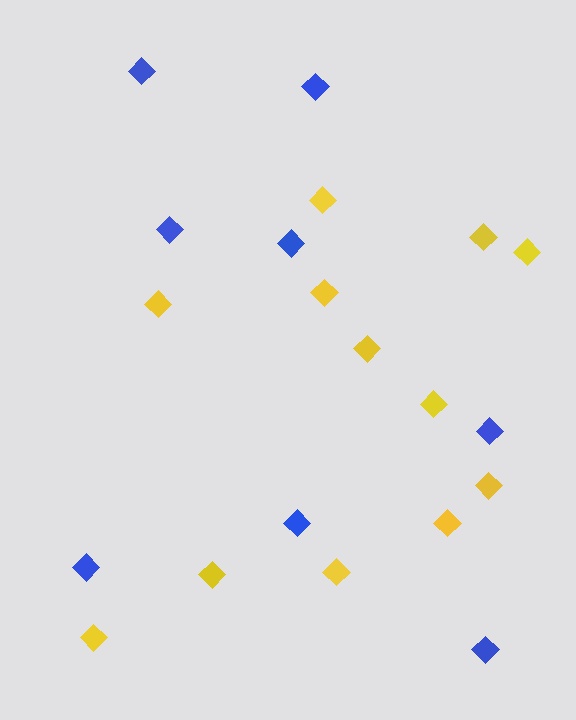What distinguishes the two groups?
There are 2 groups: one group of yellow diamonds (12) and one group of blue diamonds (8).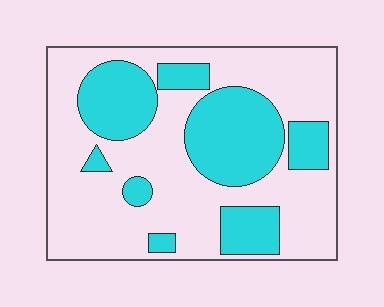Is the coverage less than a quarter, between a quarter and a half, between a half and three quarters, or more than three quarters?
Between a quarter and a half.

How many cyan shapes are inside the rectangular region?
8.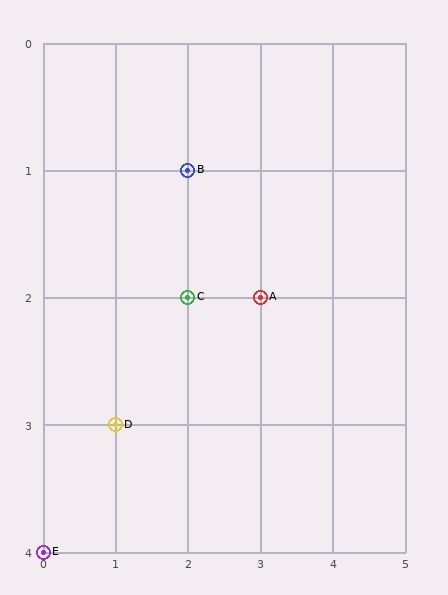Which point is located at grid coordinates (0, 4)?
Point E is at (0, 4).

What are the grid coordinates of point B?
Point B is at grid coordinates (2, 1).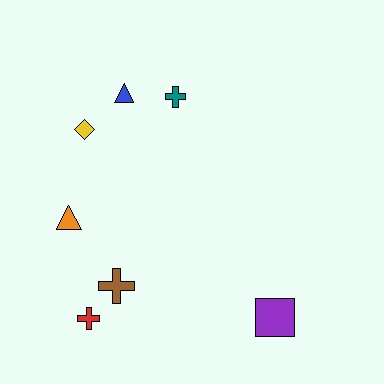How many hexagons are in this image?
There are no hexagons.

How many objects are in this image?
There are 7 objects.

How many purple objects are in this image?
There is 1 purple object.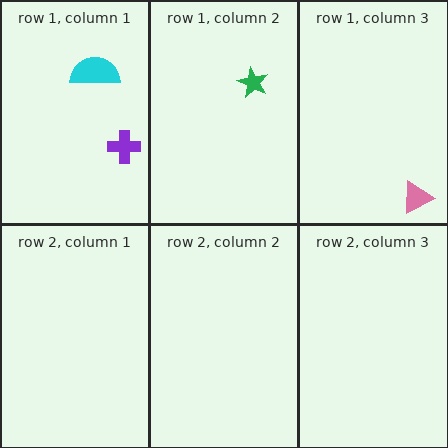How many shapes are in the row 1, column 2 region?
1.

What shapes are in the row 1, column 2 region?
The green star.